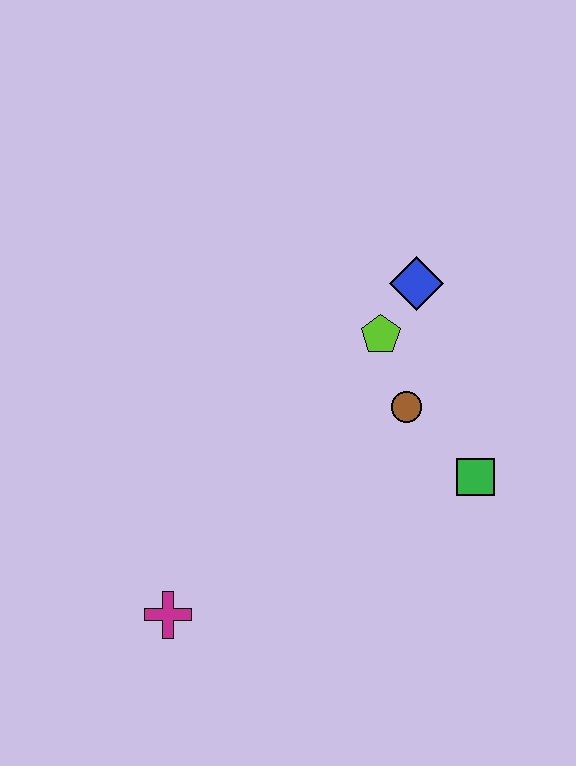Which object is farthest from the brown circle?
The magenta cross is farthest from the brown circle.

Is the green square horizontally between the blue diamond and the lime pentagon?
No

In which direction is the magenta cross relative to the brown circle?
The magenta cross is to the left of the brown circle.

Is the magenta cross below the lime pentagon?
Yes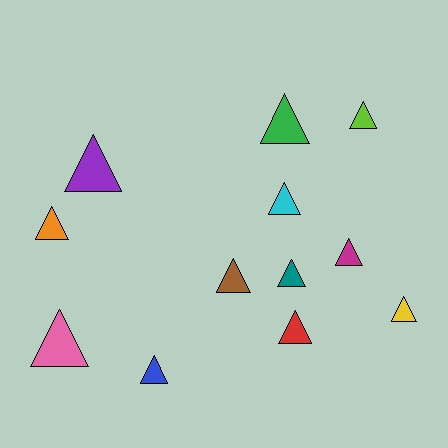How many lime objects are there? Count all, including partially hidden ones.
There is 1 lime object.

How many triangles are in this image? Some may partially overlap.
There are 12 triangles.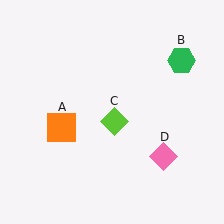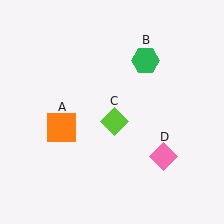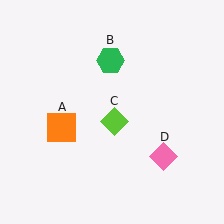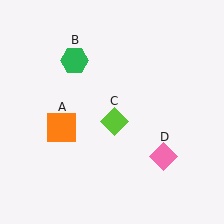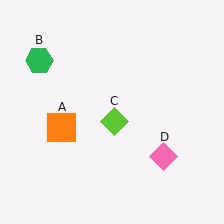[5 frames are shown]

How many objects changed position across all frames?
1 object changed position: green hexagon (object B).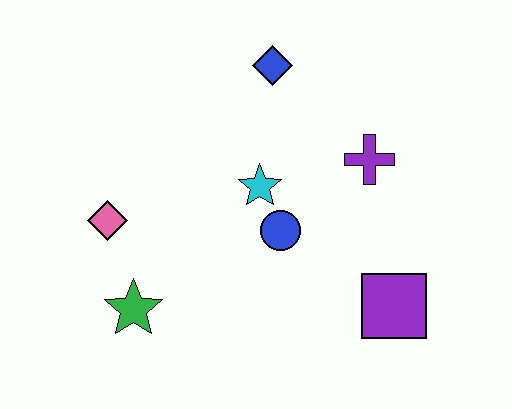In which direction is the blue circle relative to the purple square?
The blue circle is to the left of the purple square.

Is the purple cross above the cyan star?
Yes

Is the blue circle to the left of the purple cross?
Yes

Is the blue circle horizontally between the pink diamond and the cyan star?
No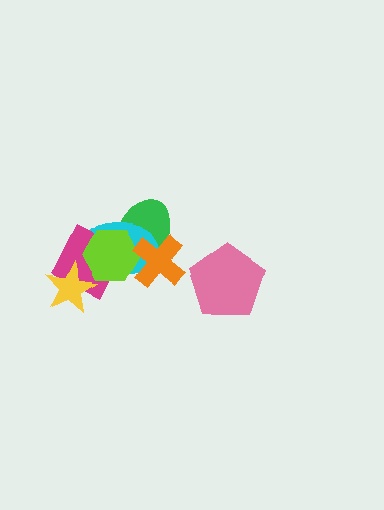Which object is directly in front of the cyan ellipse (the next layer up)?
The magenta diamond is directly in front of the cyan ellipse.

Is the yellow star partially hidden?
No, no other shape covers it.